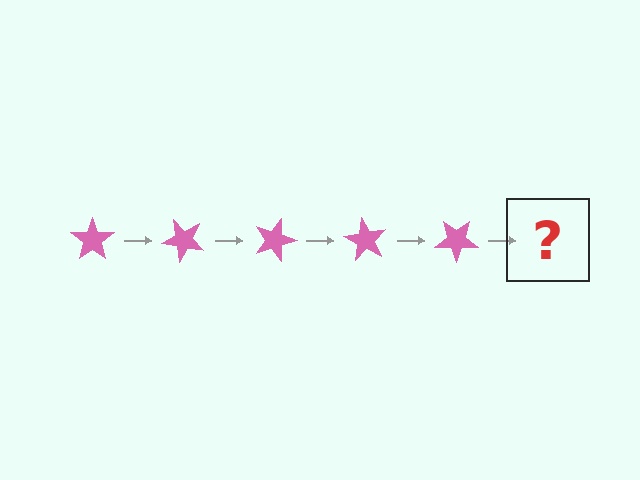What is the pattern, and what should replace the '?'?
The pattern is that the star rotates 45 degrees each step. The '?' should be a pink star rotated 225 degrees.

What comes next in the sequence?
The next element should be a pink star rotated 225 degrees.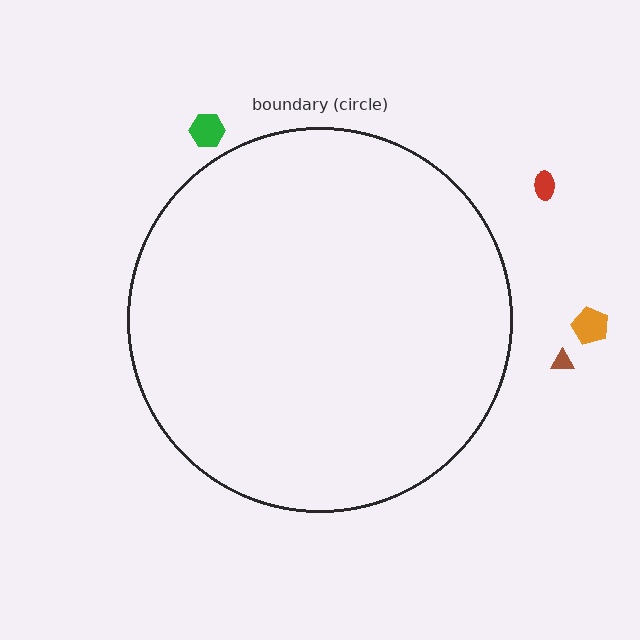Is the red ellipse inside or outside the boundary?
Outside.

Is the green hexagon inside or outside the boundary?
Outside.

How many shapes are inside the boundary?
0 inside, 4 outside.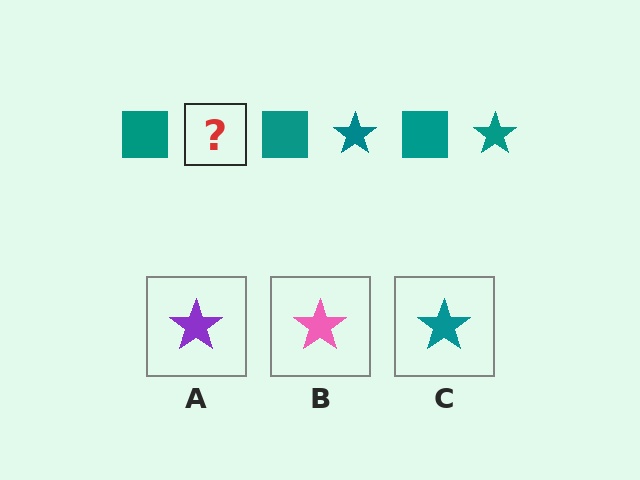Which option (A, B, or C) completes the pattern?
C.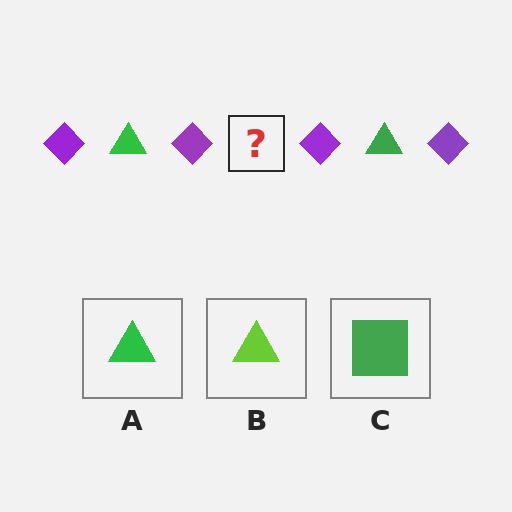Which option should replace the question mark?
Option A.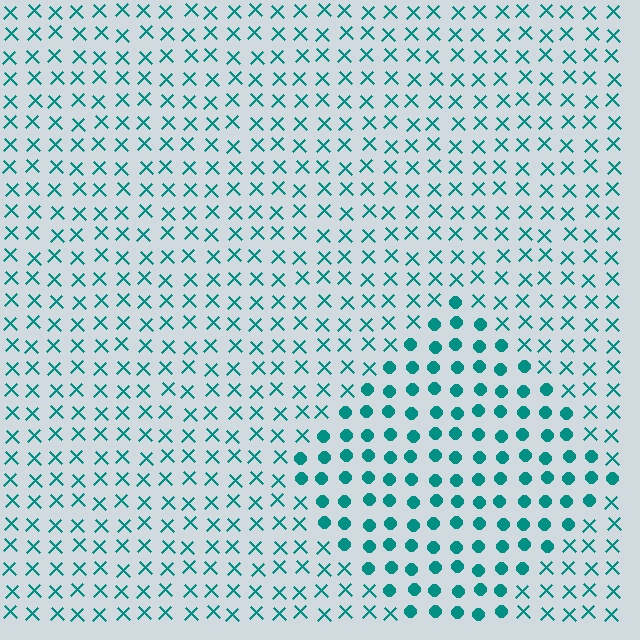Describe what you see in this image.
The image is filled with small teal elements arranged in a uniform grid. A diamond-shaped region contains circles, while the surrounding area contains X marks. The boundary is defined purely by the change in element shape.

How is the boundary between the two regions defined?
The boundary is defined by a change in element shape: circles inside vs. X marks outside. All elements share the same color and spacing.